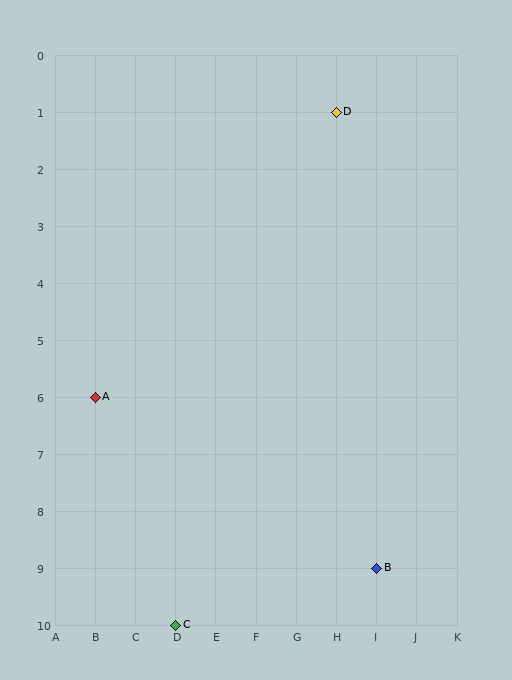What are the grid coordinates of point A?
Point A is at grid coordinates (B, 6).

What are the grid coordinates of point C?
Point C is at grid coordinates (D, 10).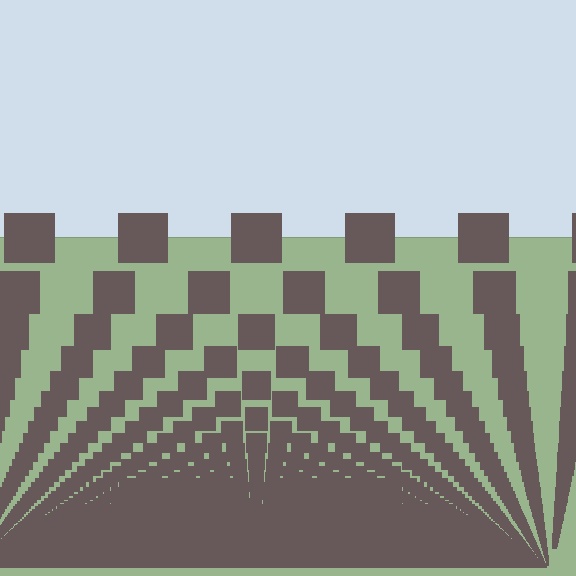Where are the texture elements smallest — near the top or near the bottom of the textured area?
Near the bottom.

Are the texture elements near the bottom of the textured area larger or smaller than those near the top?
Smaller. The gradient is inverted — elements near the bottom are smaller and denser.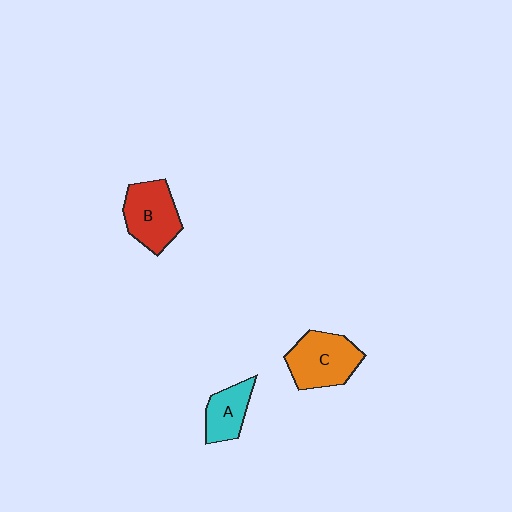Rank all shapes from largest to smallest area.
From largest to smallest: C (orange), B (red), A (cyan).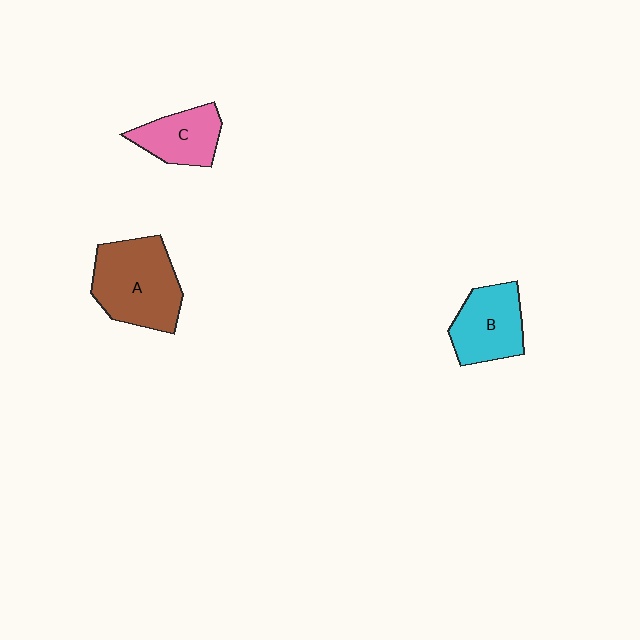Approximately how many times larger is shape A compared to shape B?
Approximately 1.4 times.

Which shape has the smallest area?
Shape C (pink).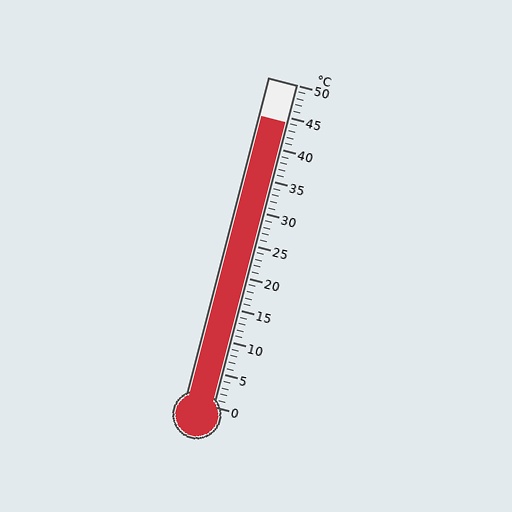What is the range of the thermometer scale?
The thermometer scale ranges from 0°C to 50°C.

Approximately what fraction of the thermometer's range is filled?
The thermometer is filled to approximately 90% of its range.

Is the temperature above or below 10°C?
The temperature is above 10°C.